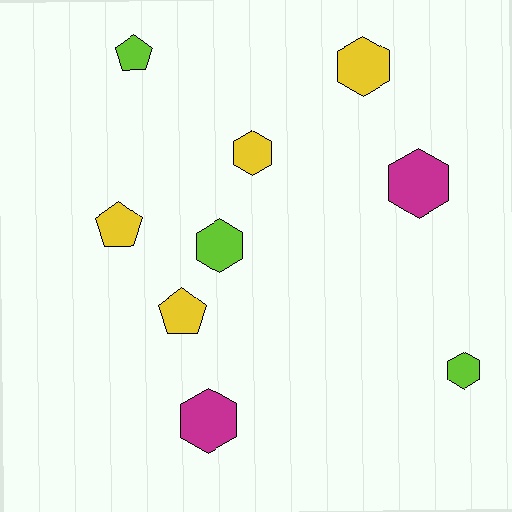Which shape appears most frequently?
Hexagon, with 6 objects.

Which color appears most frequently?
Yellow, with 4 objects.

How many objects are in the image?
There are 9 objects.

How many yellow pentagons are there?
There are 2 yellow pentagons.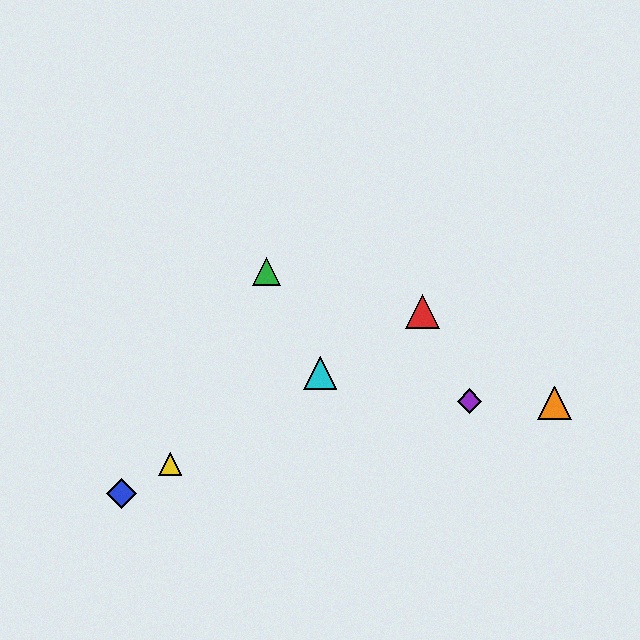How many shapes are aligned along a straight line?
4 shapes (the red triangle, the blue diamond, the yellow triangle, the cyan triangle) are aligned along a straight line.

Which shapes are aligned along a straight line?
The red triangle, the blue diamond, the yellow triangle, the cyan triangle are aligned along a straight line.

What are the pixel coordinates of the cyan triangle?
The cyan triangle is at (320, 373).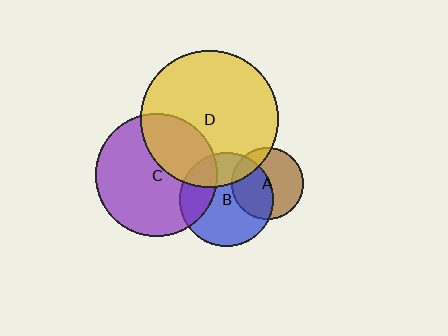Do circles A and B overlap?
Yes.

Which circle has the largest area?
Circle D (yellow).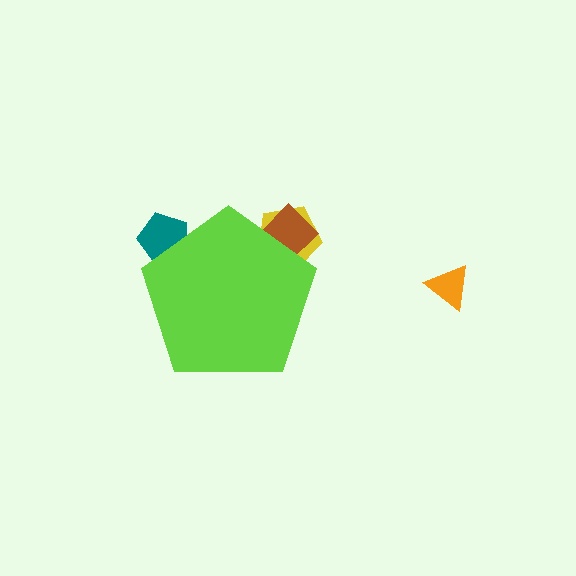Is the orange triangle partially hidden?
No, the orange triangle is fully visible.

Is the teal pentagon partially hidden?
Yes, the teal pentagon is partially hidden behind the lime pentagon.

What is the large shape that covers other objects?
A lime pentagon.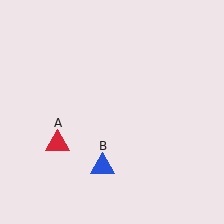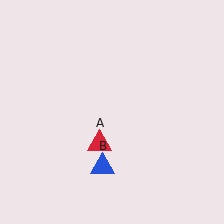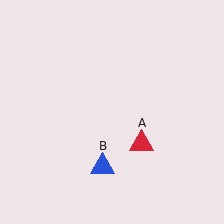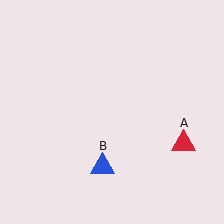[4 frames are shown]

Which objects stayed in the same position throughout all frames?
Blue triangle (object B) remained stationary.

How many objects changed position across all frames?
1 object changed position: red triangle (object A).